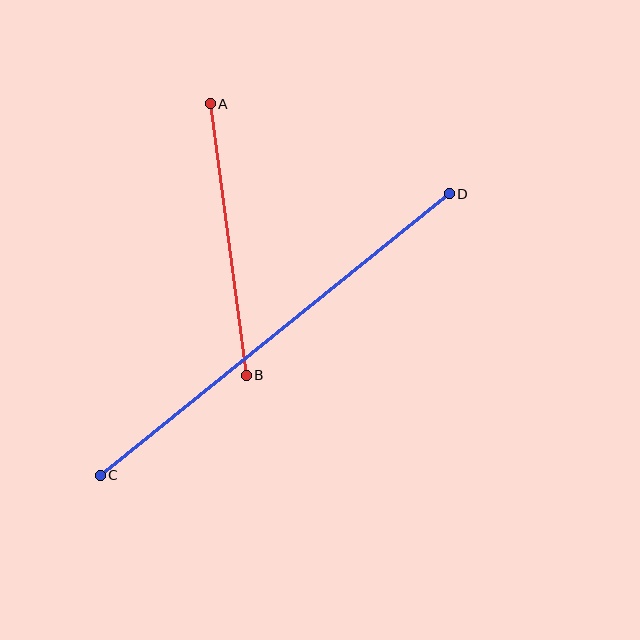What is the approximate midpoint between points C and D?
The midpoint is at approximately (275, 335) pixels.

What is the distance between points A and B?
The distance is approximately 274 pixels.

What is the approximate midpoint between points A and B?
The midpoint is at approximately (228, 240) pixels.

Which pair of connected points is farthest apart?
Points C and D are farthest apart.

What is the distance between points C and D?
The distance is approximately 449 pixels.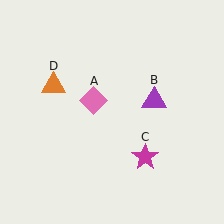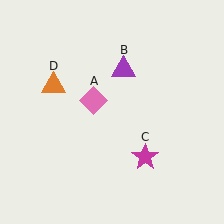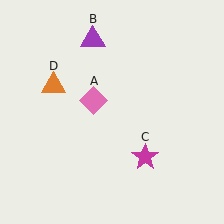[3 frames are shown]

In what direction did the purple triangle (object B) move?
The purple triangle (object B) moved up and to the left.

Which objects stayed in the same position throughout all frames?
Pink diamond (object A) and magenta star (object C) and orange triangle (object D) remained stationary.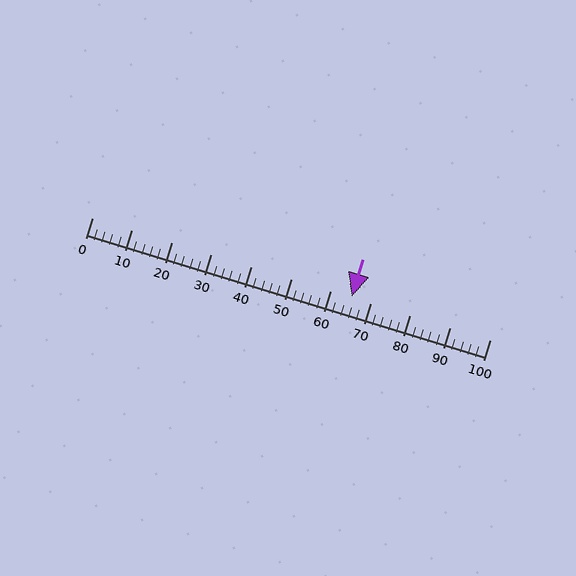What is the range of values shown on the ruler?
The ruler shows values from 0 to 100.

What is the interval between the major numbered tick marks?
The major tick marks are spaced 10 units apart.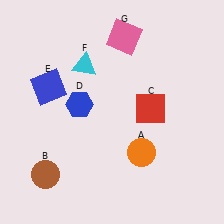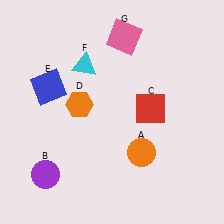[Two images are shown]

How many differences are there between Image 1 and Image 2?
There are 2 differences between the two images.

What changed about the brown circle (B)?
In Image 1, B is brown. In Image 2, it changed to purple.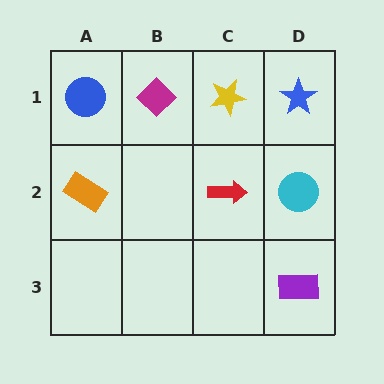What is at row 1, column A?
A blue circle.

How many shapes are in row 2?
3 shapes.